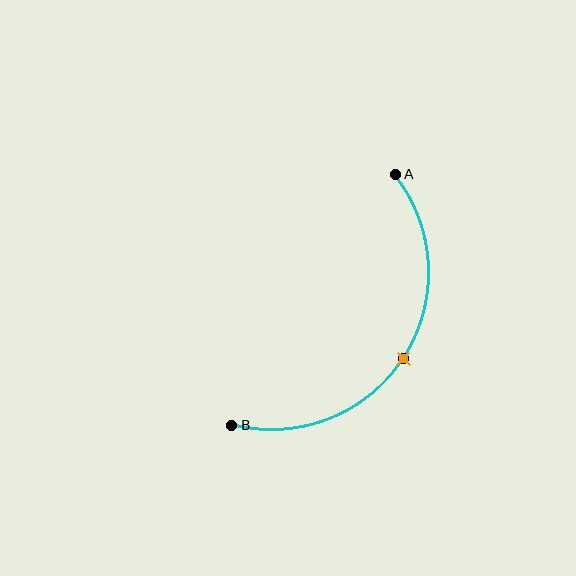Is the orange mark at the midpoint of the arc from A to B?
Yes. The orange mark lies on the arc at equal arc-length from both A and B — it is the arc midpoint.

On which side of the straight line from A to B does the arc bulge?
The arc bulges to the right of the straight line connecting A and B.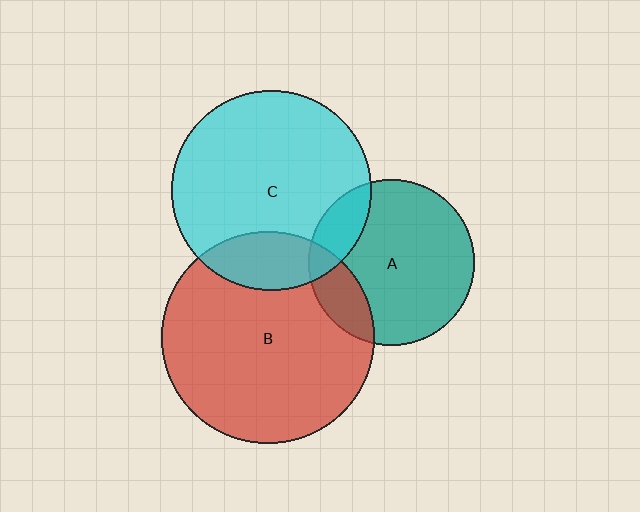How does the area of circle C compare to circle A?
Approximately 1.4 times.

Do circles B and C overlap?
Yes.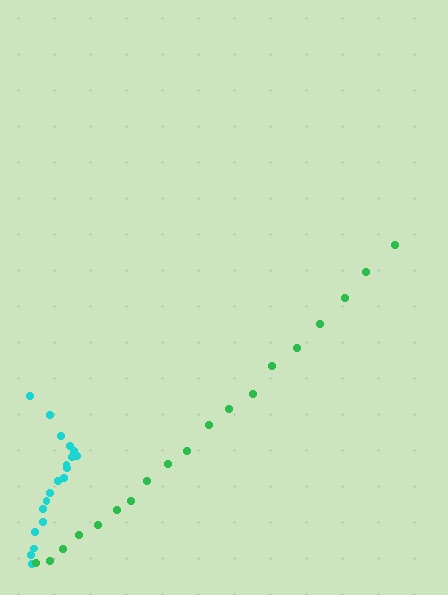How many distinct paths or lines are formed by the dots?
There are 2 distinct paths.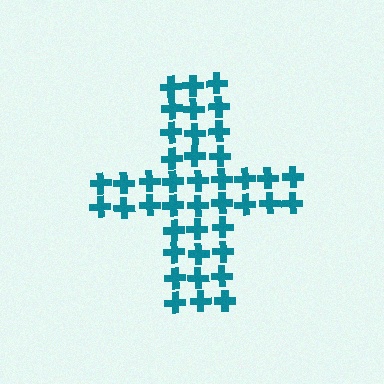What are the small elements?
The small elements are crosses.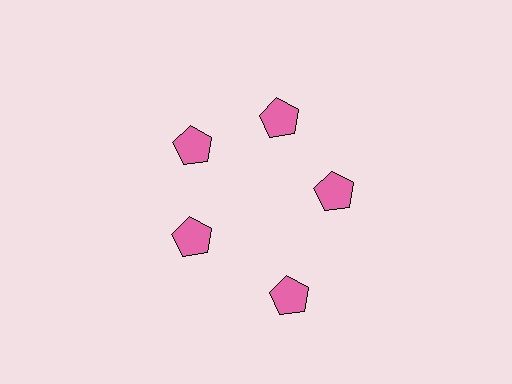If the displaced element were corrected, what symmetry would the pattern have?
It would have 5-fold rotational symmetry — the pattern would map onto itself every 72 degrees.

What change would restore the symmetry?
The symmetry would be restored by moving it inward, back onto the ring so that all 5 pentagons sit at equal angles and equal distance from the center.